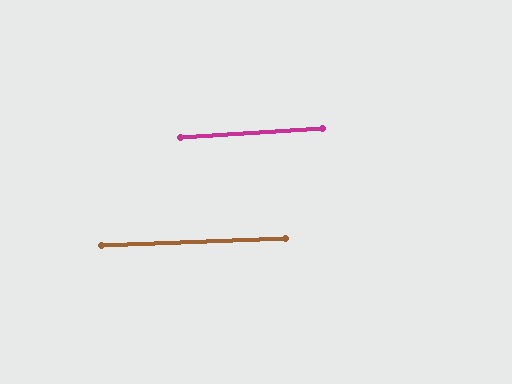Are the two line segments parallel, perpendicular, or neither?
Parallel — their directions differ by only 1.3°.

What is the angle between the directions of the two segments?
Approximately 1 degree.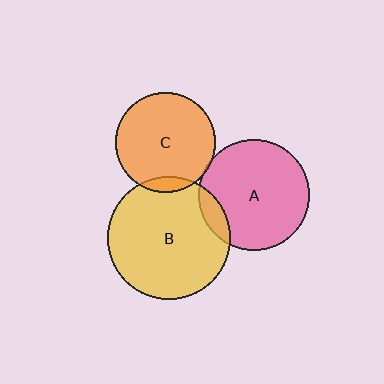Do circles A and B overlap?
Yes.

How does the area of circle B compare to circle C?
Approximately 1.5 times.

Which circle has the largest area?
Circle B (yellow).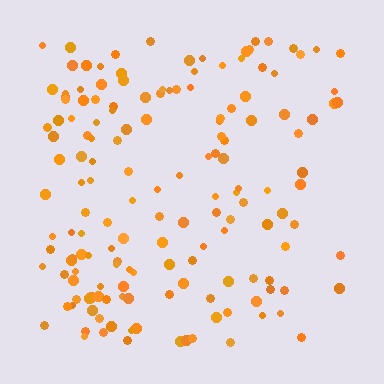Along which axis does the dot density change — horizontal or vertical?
Horizontal.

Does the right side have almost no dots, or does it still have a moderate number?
Still a moderate number, just noticeably fewer than the left.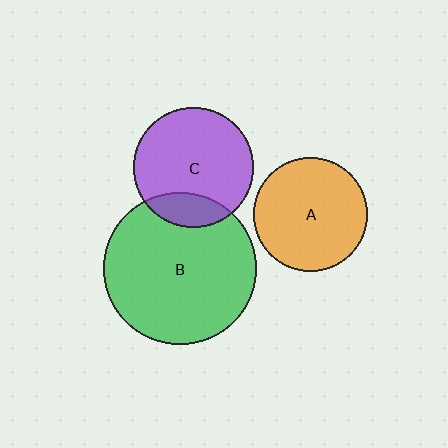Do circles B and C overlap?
Yes.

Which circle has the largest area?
Circle B (green).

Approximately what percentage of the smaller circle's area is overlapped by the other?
Approximately 20%.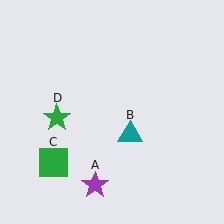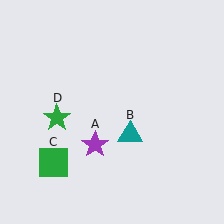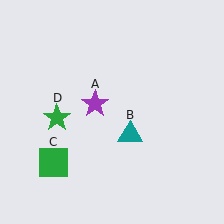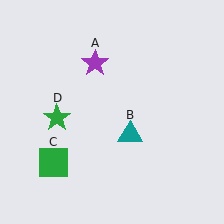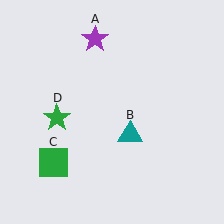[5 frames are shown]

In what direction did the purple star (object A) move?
The purple star (object A) moved up.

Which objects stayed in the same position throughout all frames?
Teal triangle (object B) and green square (object C) and green star (object D) remained stationary.